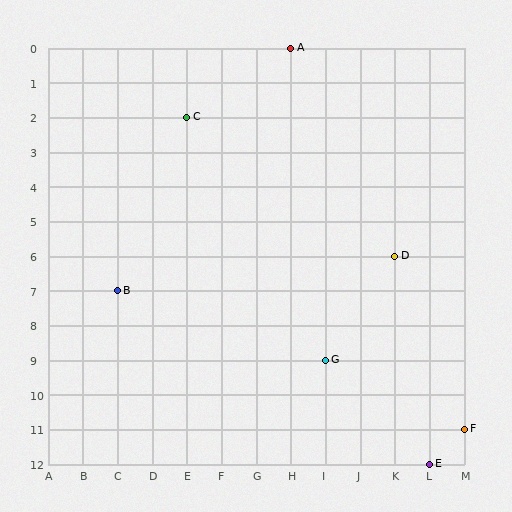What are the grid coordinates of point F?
Point F is at grid coordinates (M, 11).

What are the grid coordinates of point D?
Point D is at grid coordinates (K, 6).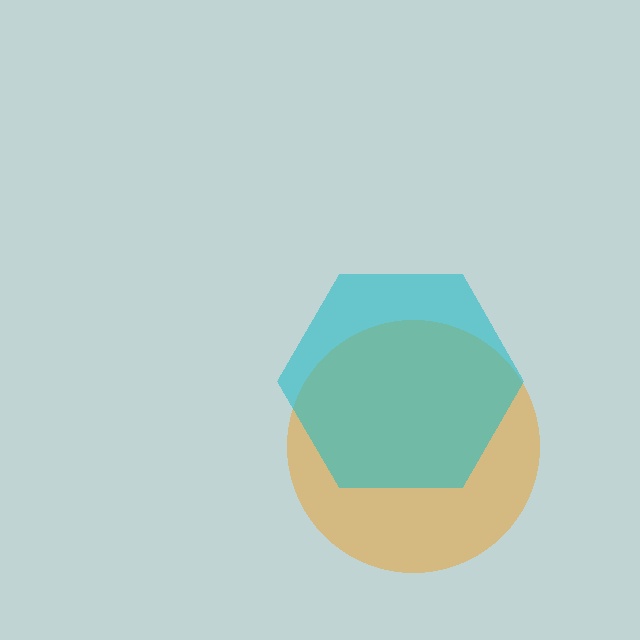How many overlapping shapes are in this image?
There are 2 overlapping shapes in the image.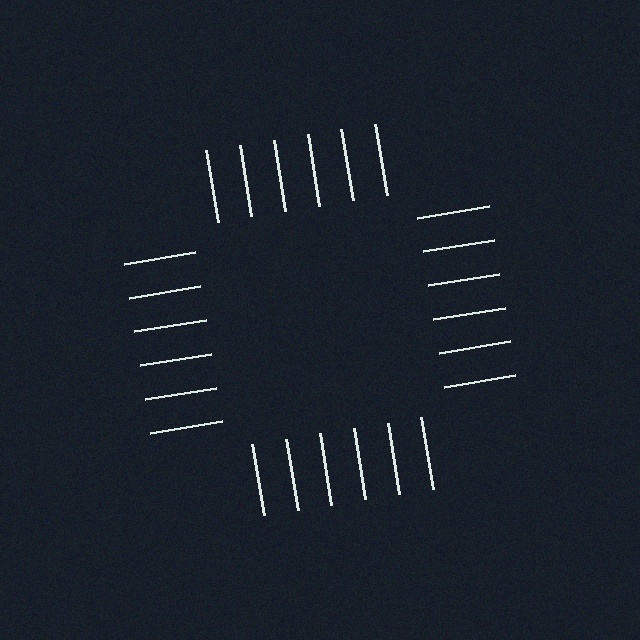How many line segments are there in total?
24 — 6 along each of the 4 edges.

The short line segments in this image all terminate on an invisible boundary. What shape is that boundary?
An illusory square — the line segments terminate on its edges but no continuous stroke is drawn.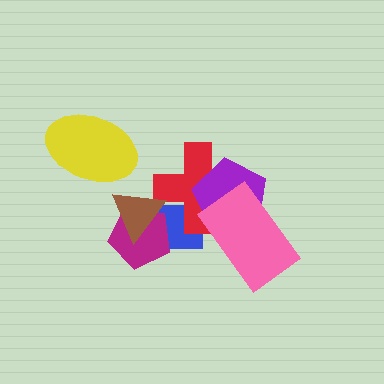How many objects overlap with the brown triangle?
3 objects overlap with the brown triangle.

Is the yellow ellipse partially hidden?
No, no other shape covers it.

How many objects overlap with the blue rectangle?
3 objects overlap with the blue rectangle.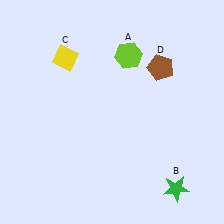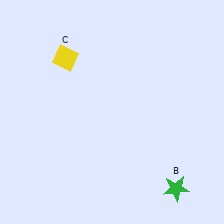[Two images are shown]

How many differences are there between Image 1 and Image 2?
There are 2 differences between the two images.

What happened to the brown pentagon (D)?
The brown pentagon (D) was removed in Image 2. It was in the top-right area of Image 1.